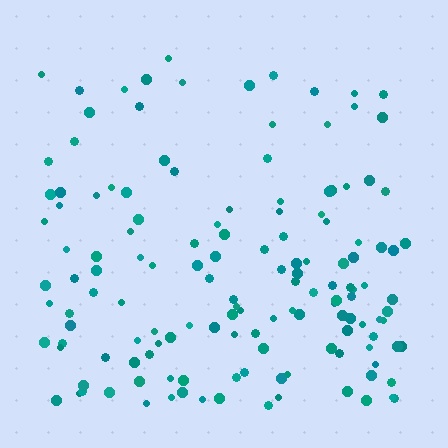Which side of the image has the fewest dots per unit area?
The top.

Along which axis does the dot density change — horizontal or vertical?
Vertical.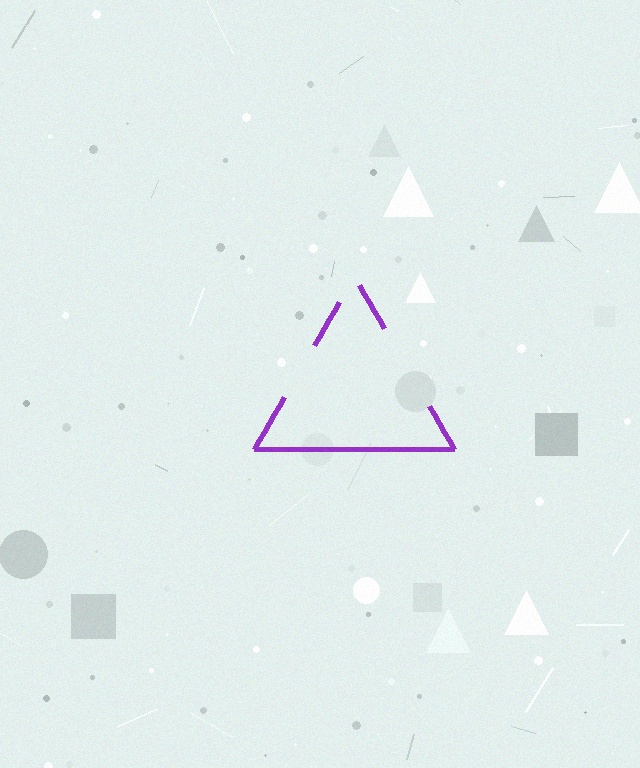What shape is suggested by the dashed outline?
The dashed outline suggests a triangle.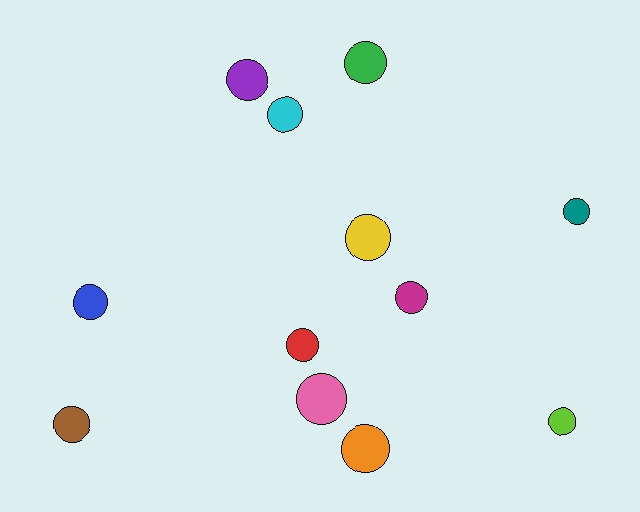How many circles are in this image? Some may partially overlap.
There are 12 circles.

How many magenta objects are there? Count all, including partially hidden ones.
There is 1 magenta object.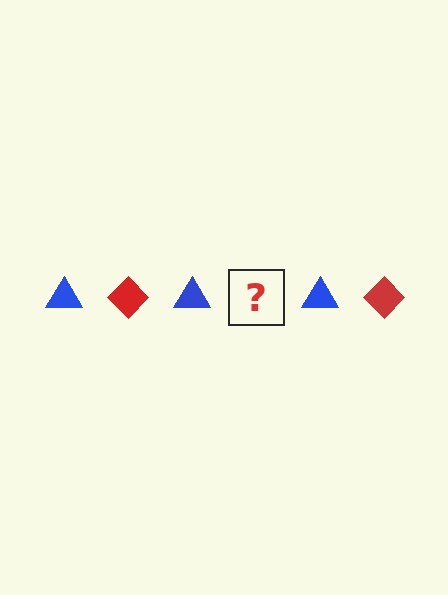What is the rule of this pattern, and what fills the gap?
The rule is that the pattern alternates between blue triangle and red diamond. The gap should be filled with a red diamond.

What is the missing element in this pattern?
The missing element is a red diamond.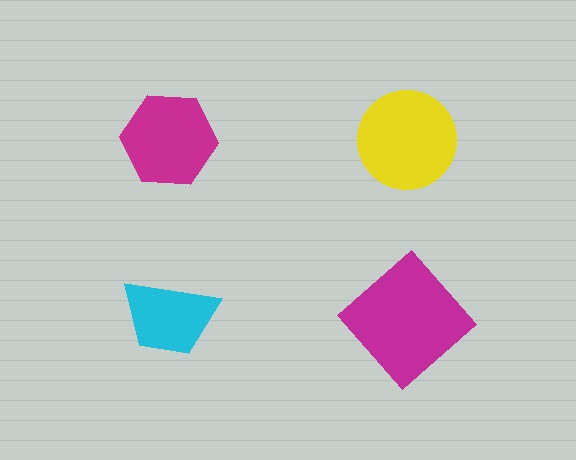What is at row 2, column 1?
A cyan trapezoid.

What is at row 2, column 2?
A magenta diamond.